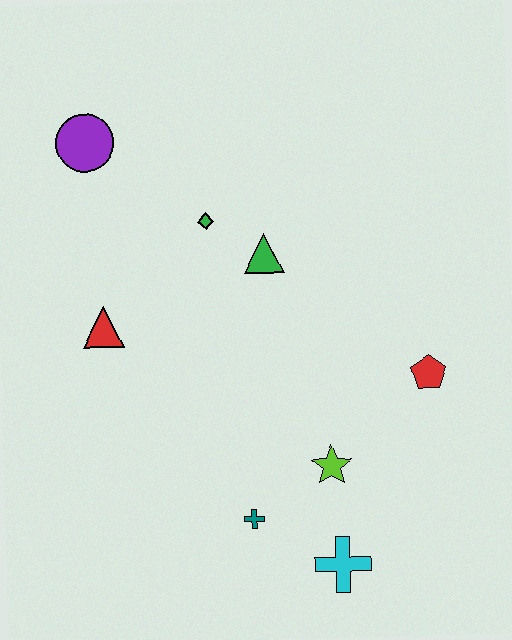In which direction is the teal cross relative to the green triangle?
The teal cross is below the green triangle.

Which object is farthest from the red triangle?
The cyan cross is farthest from the red triangle.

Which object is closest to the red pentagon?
The lime star is closest to the red pentagon.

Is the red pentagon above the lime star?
Yes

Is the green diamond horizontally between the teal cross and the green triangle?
No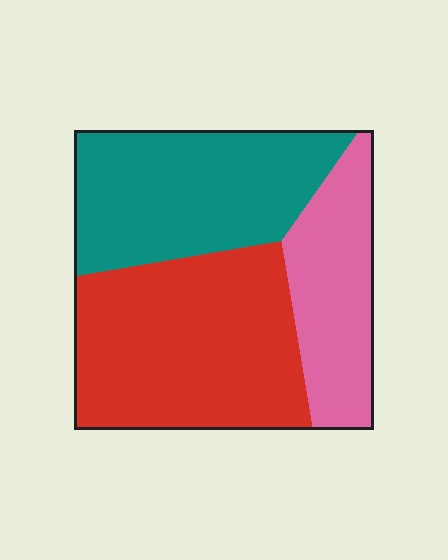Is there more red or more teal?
Red.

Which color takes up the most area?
Red, at roughly 45%.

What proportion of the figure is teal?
Teal takes up about one third (1/3) of the figure.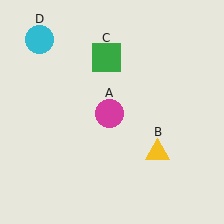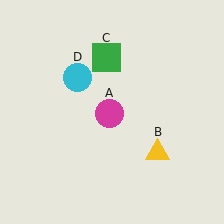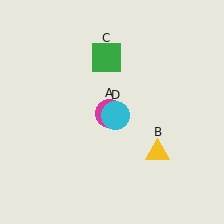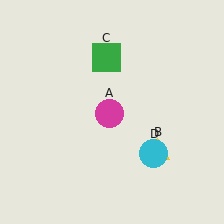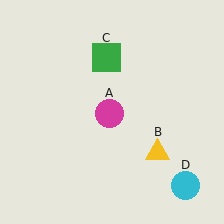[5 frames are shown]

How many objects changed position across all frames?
1 object changed position: cyan circle (object D).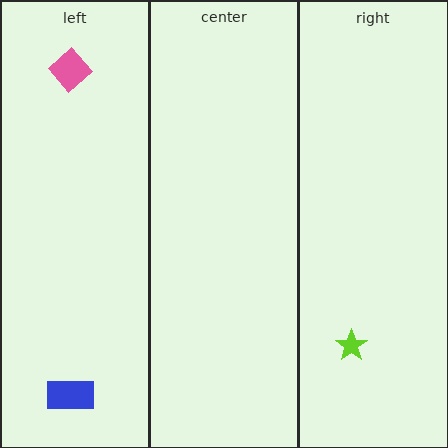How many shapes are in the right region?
1.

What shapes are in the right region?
The lime star.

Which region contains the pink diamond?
The left region.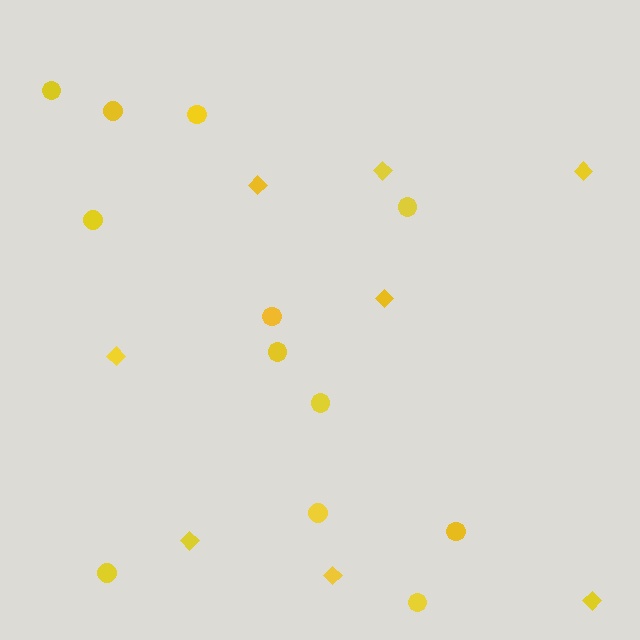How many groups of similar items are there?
There are 2 groups: one group of circles (12) and one group of diamonds (8).